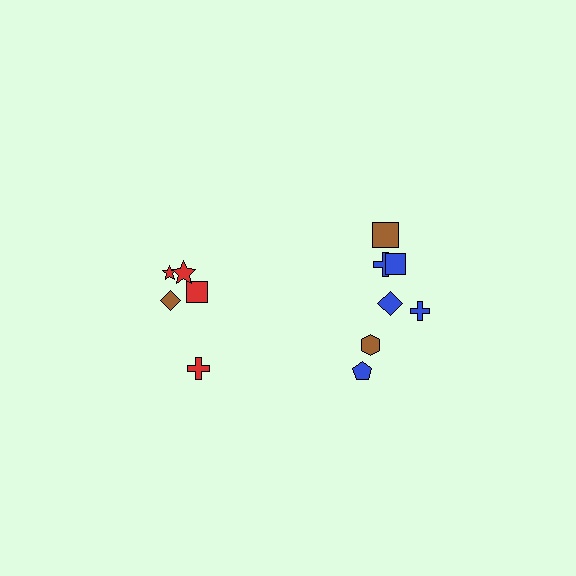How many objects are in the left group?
There are 5 objects.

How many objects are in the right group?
There are 7 objects.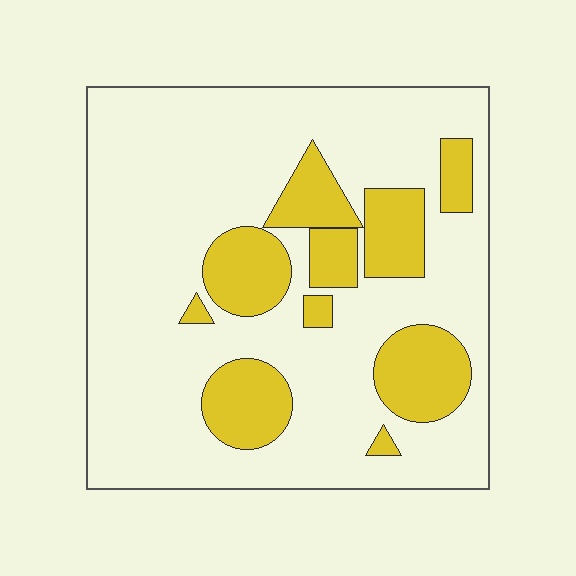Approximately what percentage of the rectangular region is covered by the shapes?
Approximately 25%.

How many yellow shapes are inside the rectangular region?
10.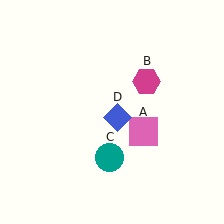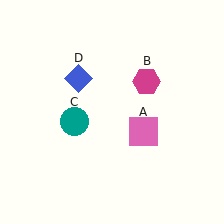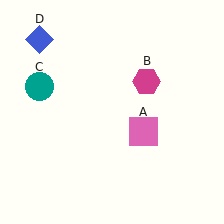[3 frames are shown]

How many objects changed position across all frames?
2 objects changed position: teal circle (object C), blue diamond (object D).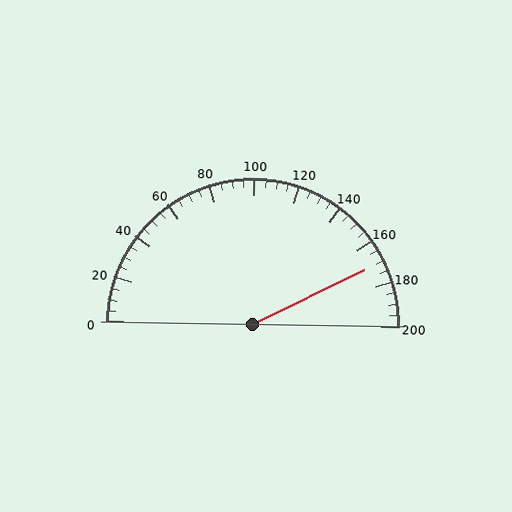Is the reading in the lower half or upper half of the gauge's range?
The reading is in the upper half of the range (0 to 200).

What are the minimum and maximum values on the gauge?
The gauge ranges from 0 to 200.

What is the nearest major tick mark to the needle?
The nearest major tick mark is 160.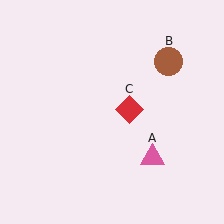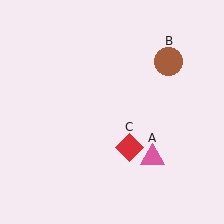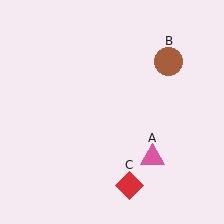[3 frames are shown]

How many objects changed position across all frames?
1 object changed position: red diamond (object C).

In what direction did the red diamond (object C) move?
The red diamond (object C) moved down.